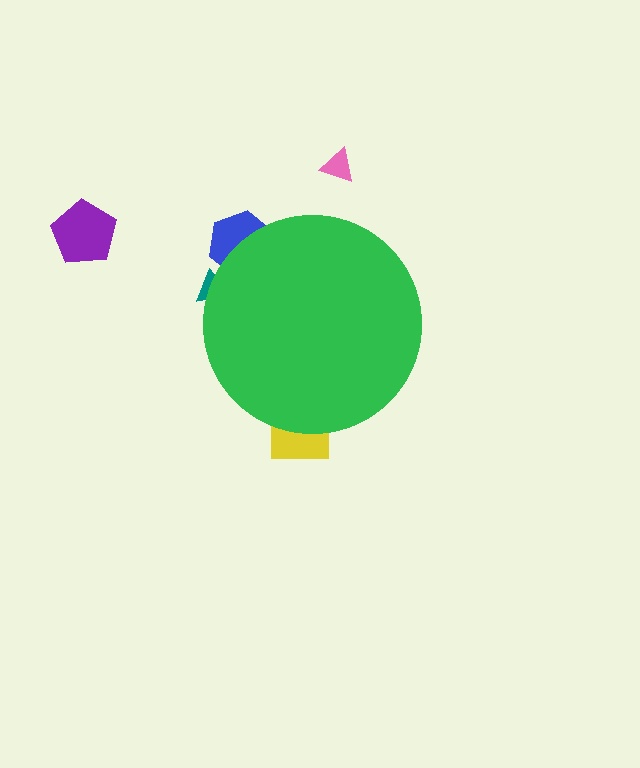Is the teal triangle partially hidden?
Yes, the teal triangle is partially hidden behind the green circle.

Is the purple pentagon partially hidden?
No, the purple pentagon is fully visible.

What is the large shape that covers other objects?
A green circle.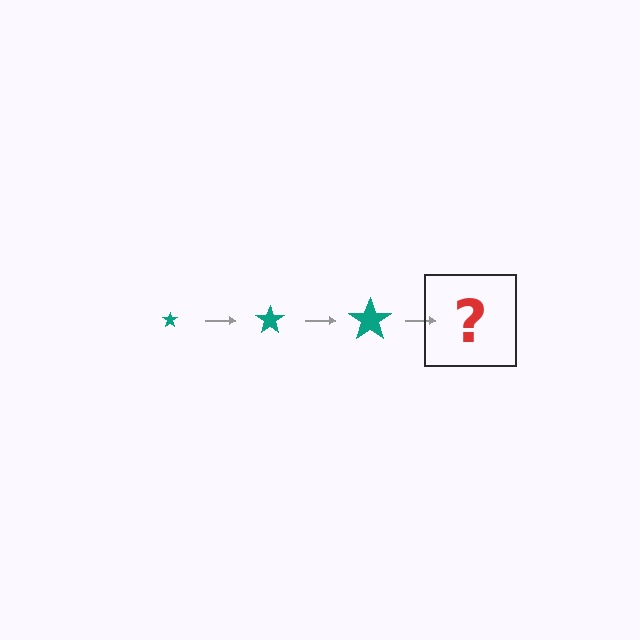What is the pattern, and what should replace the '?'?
The pattern is that the star gets progressively larger each step. The '?' should be a teal star, larger than the previous one.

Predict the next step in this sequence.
The next step is a teal star, larger than the previous one.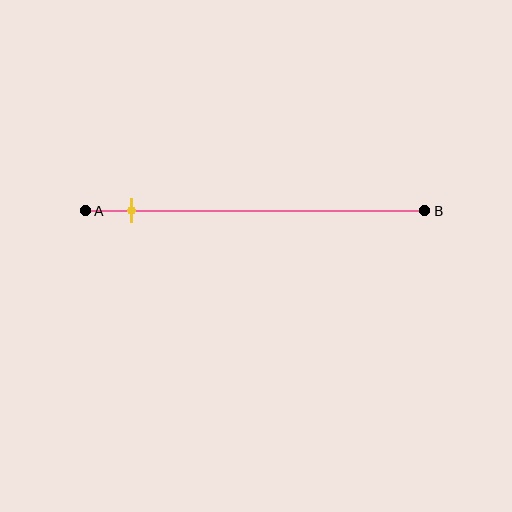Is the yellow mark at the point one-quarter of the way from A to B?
No, the mark is at about 15% from A, not at the 25% one-quarter point.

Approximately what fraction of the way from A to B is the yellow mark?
The yellow mark is approximately 15% of the way from A to B.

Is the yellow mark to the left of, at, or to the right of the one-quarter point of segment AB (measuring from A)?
The yellow mark is to the left of the one-quarter point of segment AB.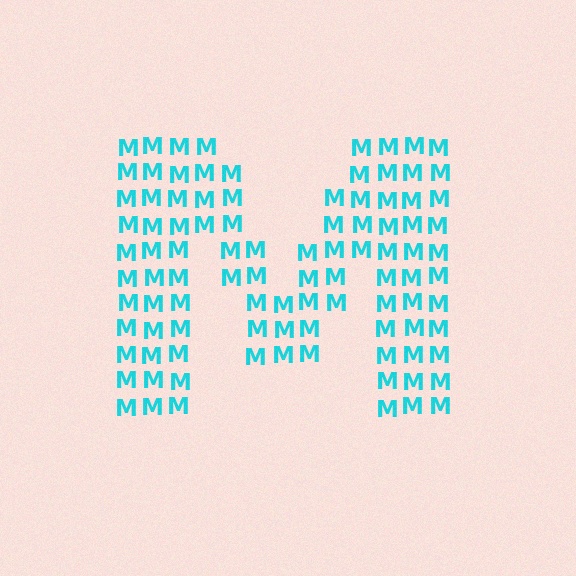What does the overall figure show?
The overall figure shows the letter M.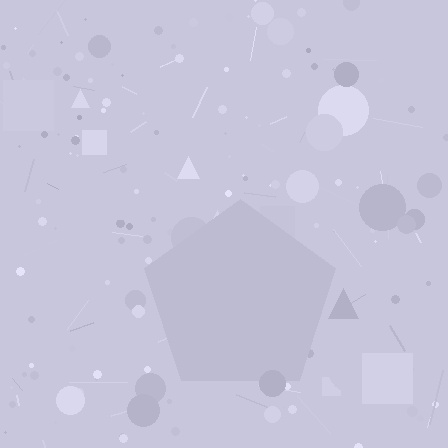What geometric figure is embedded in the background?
A pentagon is embedded in the background.